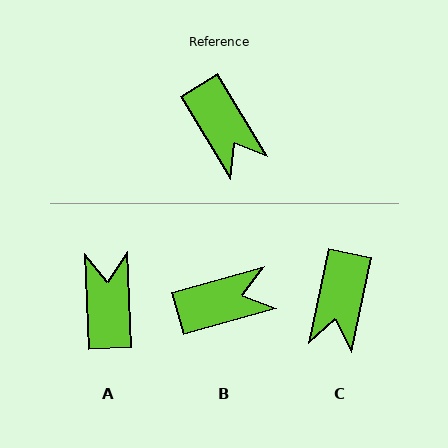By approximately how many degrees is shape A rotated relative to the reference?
Approximately 151 degrees counter-clockwise.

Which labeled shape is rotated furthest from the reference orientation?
A, about 151 degrees away.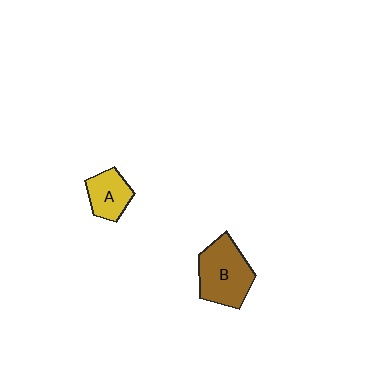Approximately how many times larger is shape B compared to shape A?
Approximately 1.7 times.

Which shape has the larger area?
Shape B (brown).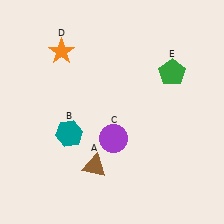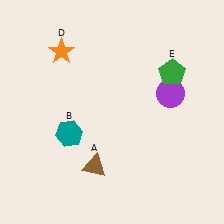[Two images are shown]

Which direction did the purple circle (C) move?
The purple circle (C) moved right.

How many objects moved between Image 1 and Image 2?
1 object moved between the two images.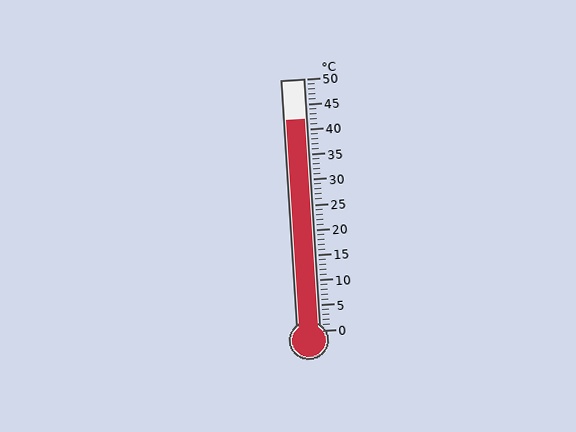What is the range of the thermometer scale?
The thermometer scale ranges from 0°C to 50°C.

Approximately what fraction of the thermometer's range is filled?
The thermometer is filled to approximately 85% of its range.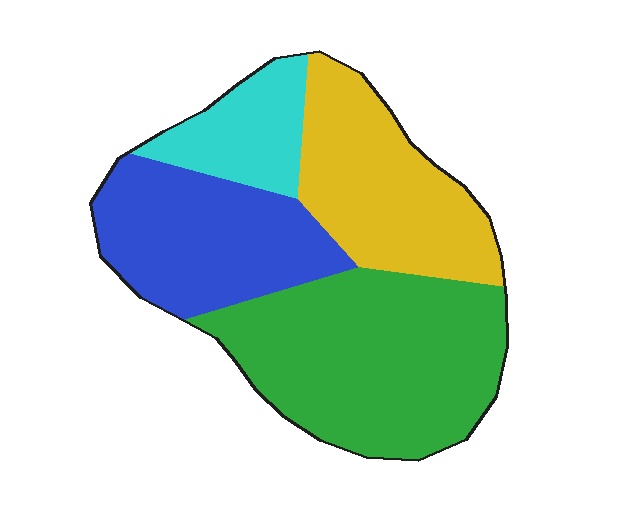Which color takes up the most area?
Green, at roughly 40%.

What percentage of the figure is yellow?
Yellow takes up about one quarter (1/4) of the figure.